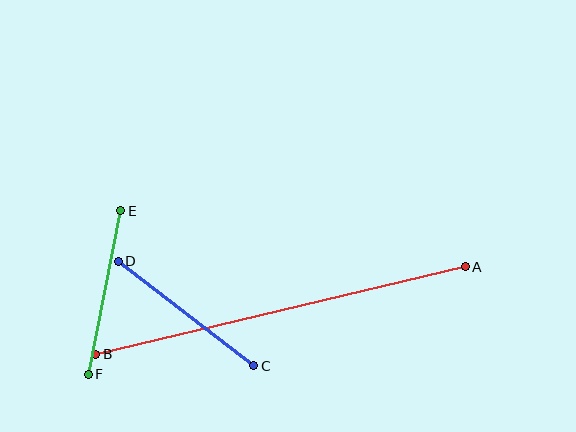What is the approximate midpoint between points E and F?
The midpoint is at approximately (104, 292) pixels.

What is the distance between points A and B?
The distance is approximately 380 pixels.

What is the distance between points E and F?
The distance is approximately 167 pixels.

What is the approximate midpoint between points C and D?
The midpoint is at approximately (186, 314) pixels.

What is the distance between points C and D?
The distance is approximately 171 pixels.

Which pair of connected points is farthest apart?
Points A and B are farthest apart.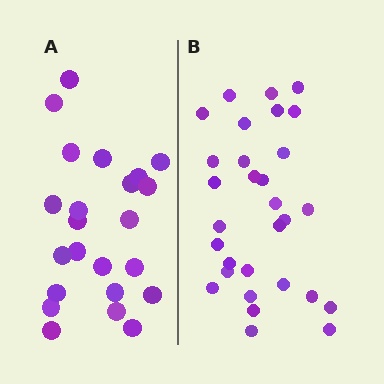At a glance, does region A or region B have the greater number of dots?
Region B (the right region) has more dots.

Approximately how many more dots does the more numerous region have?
Region B has roughly 8 or so more dots than region A.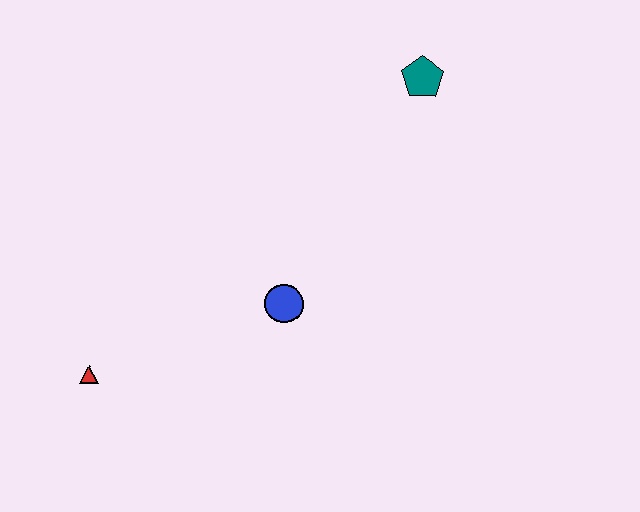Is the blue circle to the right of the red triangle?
Yes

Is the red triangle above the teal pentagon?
No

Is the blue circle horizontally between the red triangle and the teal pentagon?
Yes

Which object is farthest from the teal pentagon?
The red triangle is farthest from the teal pentagon.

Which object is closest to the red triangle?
The blue circle is closest to the red triangle.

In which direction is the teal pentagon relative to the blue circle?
The teal pentagon is above the blue circle.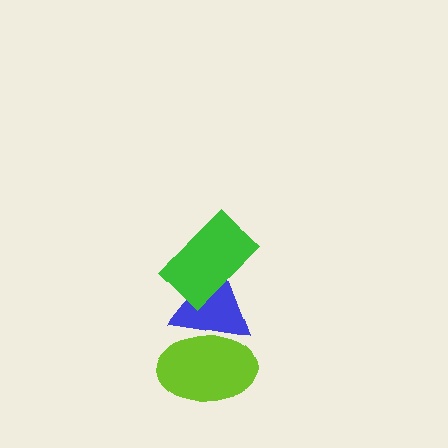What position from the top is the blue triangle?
The blue triangle is 2nd from the top.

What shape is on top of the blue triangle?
The green rectangle is on top of the blue triangle.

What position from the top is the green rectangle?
The green rectangle is 1st from the top.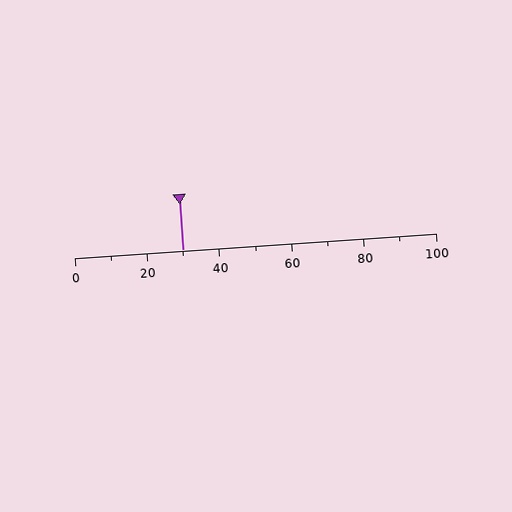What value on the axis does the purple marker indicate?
The marker indicates approximately 30.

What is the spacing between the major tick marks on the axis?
The major ticks are spaced 20 apart.